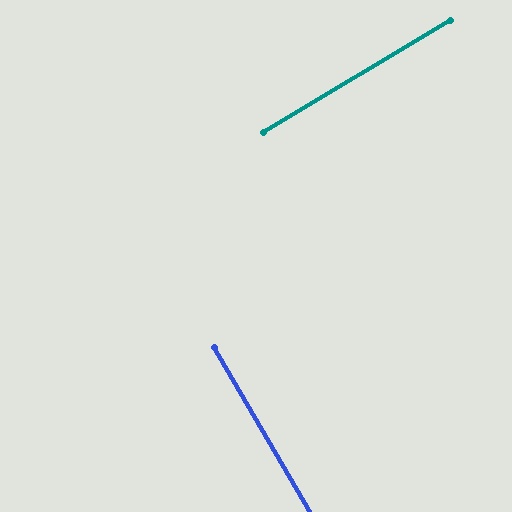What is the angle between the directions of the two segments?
Approximately 89 degrees.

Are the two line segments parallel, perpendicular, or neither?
Perpendicular — they meet at approximately 89°.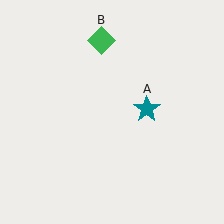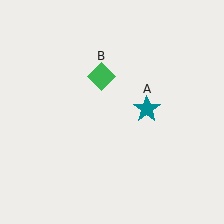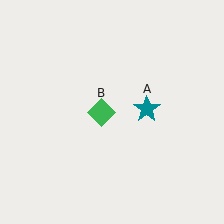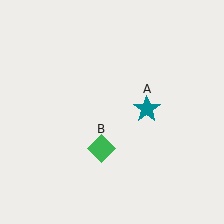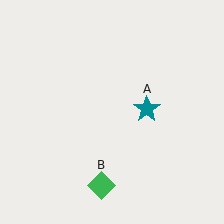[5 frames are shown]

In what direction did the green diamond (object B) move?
The green diamond (object B) moved down.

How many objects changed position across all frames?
1 object changed position: green diamond (object B).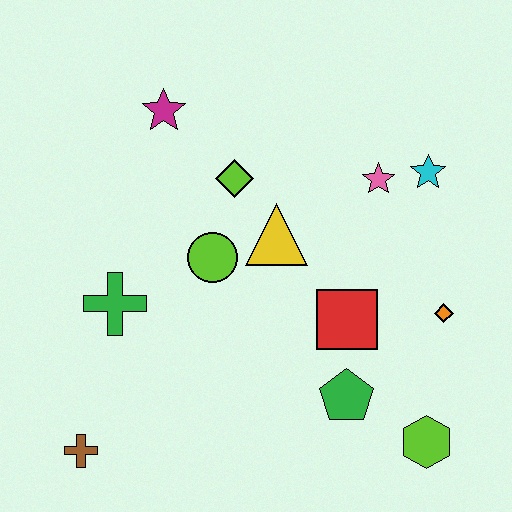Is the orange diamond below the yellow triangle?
Yes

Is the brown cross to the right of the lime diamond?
No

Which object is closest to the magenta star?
The lime diamond is closest to the magenta star.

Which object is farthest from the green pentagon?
The magenta star is farthest from the green pentagon.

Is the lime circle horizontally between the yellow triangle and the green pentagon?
No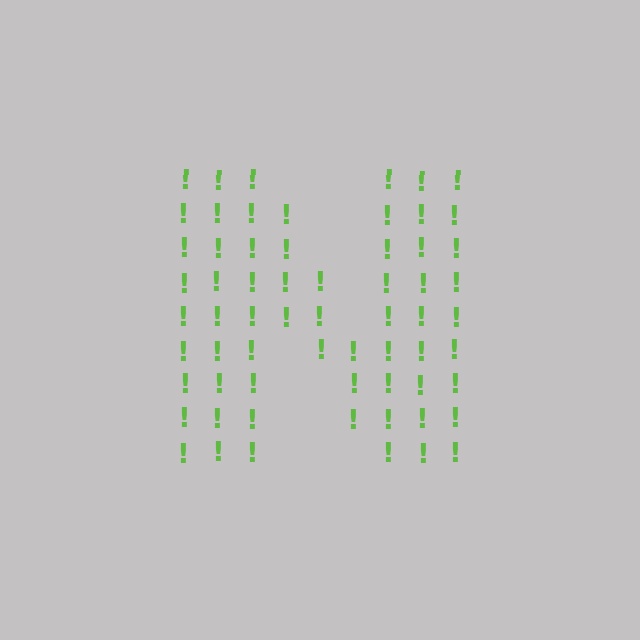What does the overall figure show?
The overall figure shows the letter N.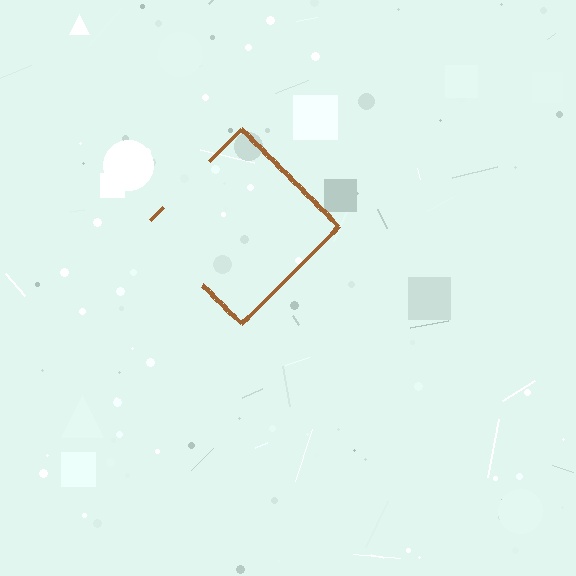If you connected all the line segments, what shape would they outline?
They would outline a diamond.